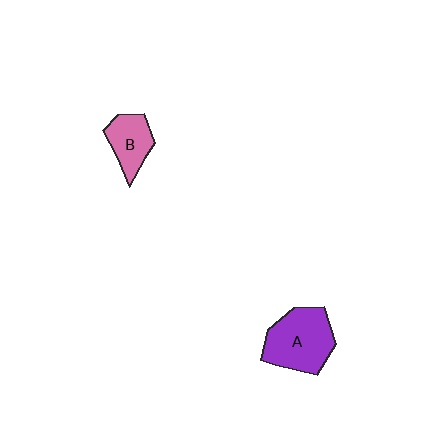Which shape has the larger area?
Shape A (purple).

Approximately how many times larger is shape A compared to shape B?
Approximately 1.7 times.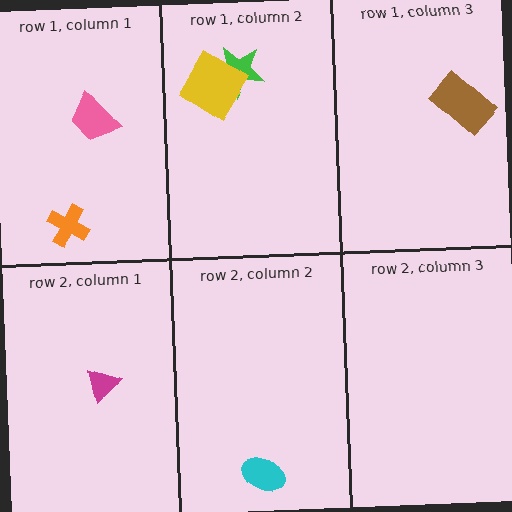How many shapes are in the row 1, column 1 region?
2.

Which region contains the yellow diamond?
The row 1, column 2 region.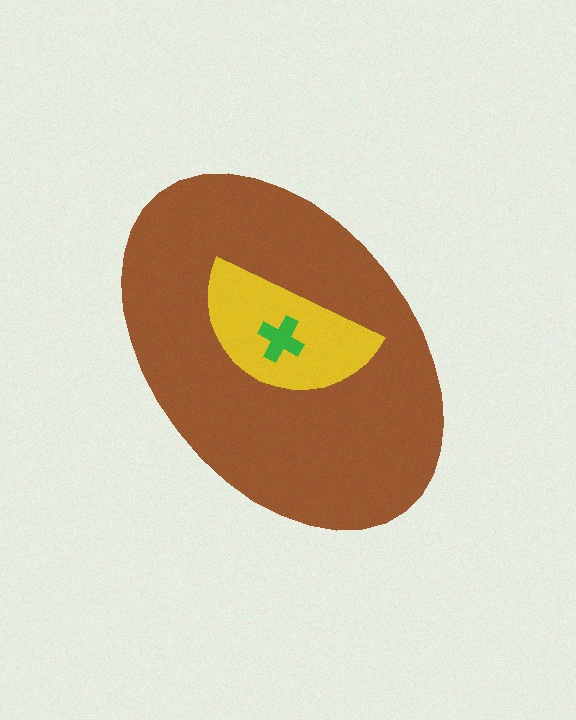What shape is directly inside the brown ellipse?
The yellow semicircle.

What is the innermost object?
The green cross.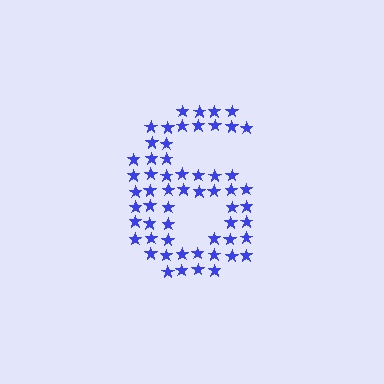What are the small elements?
The small elements are stars.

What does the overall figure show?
The overall figure shows the digit 6.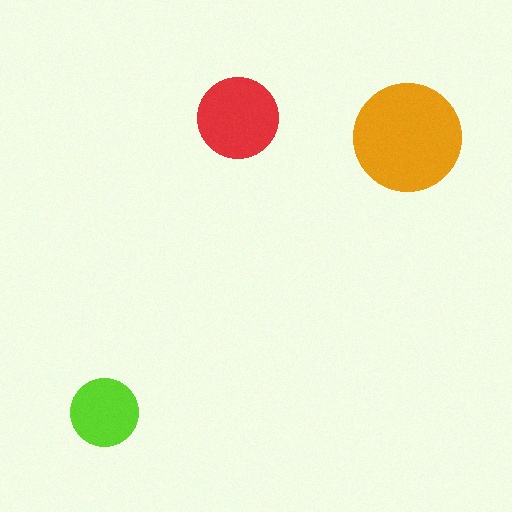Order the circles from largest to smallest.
the orange one, the red one, the lime one.